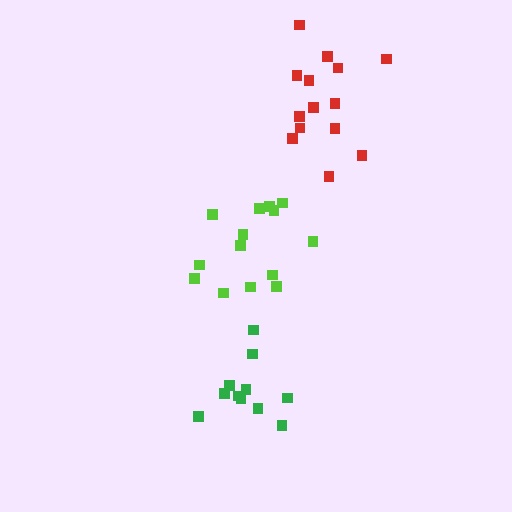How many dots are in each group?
Group 1: 14 dots, Group 2: 11 dots, Group 3: 15 dots (40 total).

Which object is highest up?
The red cluster is topmost.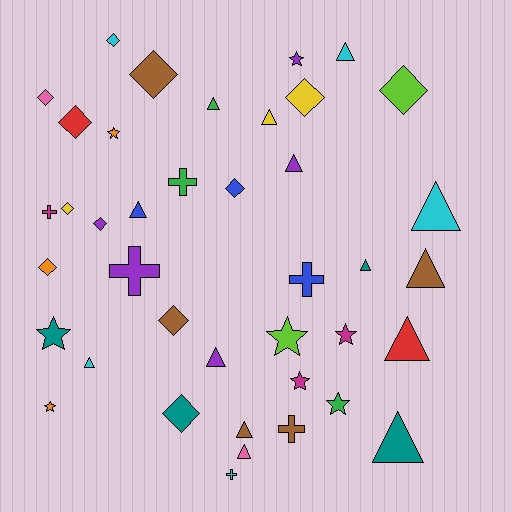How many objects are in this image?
There are 40 objects.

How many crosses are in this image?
There are 6 crosses.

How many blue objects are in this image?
There are 3 blue objects.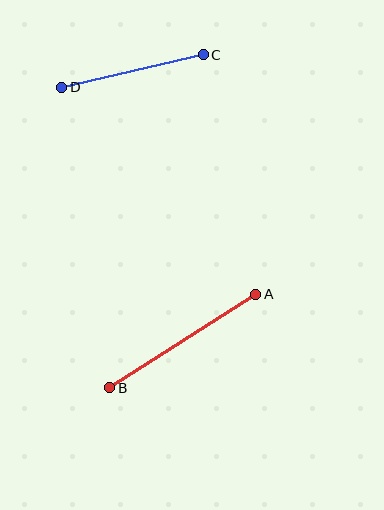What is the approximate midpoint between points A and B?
The midpoint is at approximately (183, 341) pixels.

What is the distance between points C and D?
The distance is approximately 145 pixels.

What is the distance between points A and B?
The distance is approximately 173 pixels.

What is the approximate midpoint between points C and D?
The midpoint is at approximately (132, 71) pixels.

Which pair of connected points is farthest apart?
Points A and B are farthest apart.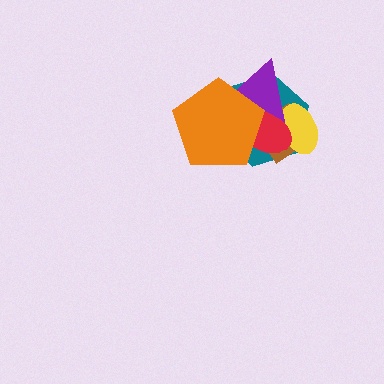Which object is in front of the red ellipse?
The orange pentagon is in front of the red ellipse.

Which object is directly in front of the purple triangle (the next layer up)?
The red ellipse is directly in front of the purple triangle.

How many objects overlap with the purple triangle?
5 objects overlap with the purple triangle.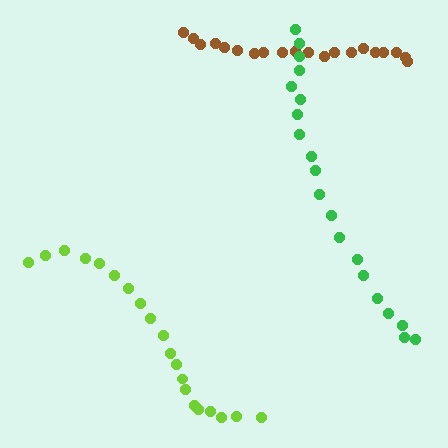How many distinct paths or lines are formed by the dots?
There are 3 distinct paths.